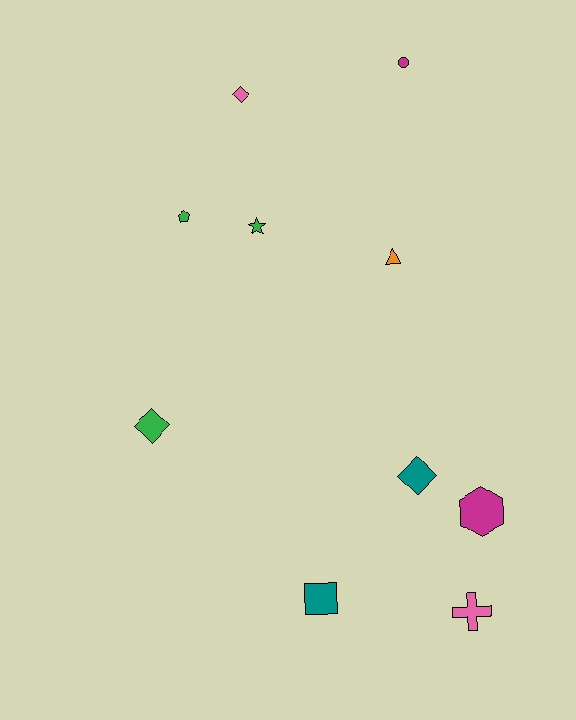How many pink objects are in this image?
There are 2 pink objects.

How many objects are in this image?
There are 10 objects.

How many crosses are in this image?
There is 1 cross.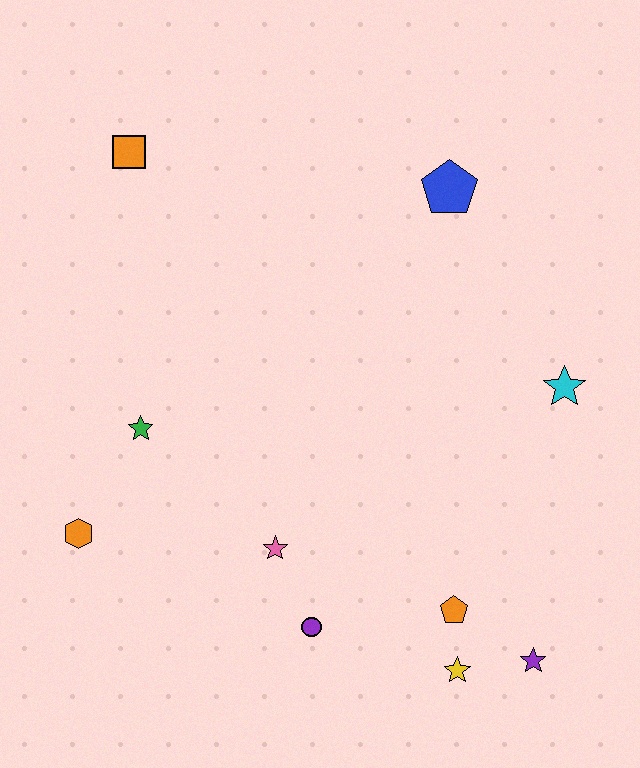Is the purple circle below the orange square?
Yes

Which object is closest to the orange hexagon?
The green star is closest to the orange hexagon.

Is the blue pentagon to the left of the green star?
No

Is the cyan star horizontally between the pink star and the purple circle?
No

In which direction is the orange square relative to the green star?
The orange square is above the green star.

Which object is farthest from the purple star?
The orange square is farthest from the purple star.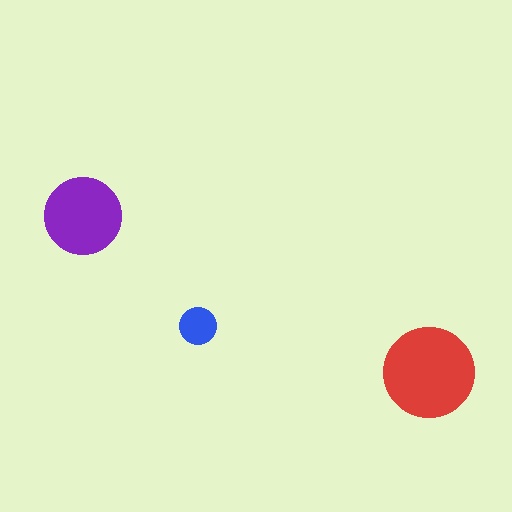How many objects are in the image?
There are 3 objects in the image.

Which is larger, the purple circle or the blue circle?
The purple one.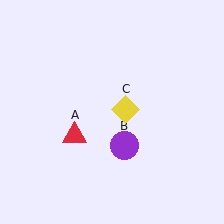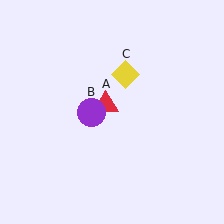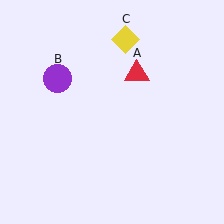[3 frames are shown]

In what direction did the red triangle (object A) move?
The red triangle (object A) moved up and to the right.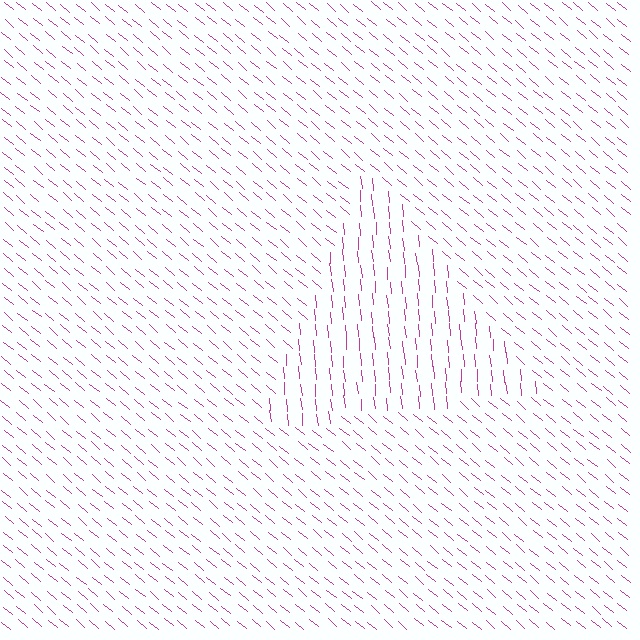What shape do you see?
I see a triangle.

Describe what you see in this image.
The image is filled with small magenta line segments. A triangle region in the image has lines oriented differently from the surrounding lines, creating a visible texture boundary.